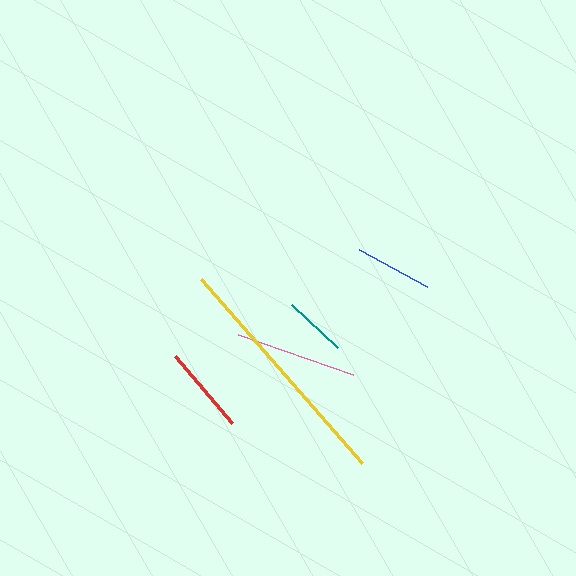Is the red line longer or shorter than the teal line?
The red line is longer than the teal line.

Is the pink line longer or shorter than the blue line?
The pink line is longer than the blue line.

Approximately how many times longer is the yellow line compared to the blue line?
The yellow line is approximately 3.2 times the length of the blue line.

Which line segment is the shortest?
The teal line is the shortest at approximately 63 pixels.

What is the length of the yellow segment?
The yellow segment is approximately 244 pixels long.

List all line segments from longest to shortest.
From longest to shortest: yellow, pink, red, blue, teal.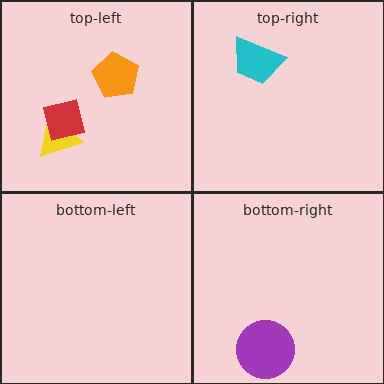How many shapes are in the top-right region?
1.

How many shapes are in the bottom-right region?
1.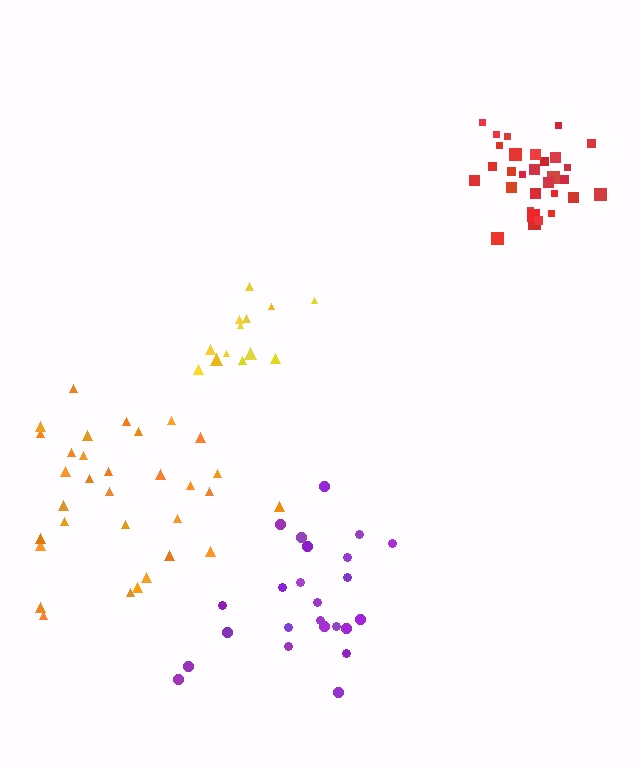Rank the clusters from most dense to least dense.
red, yellow, purple, orange.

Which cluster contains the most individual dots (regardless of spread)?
Red (32).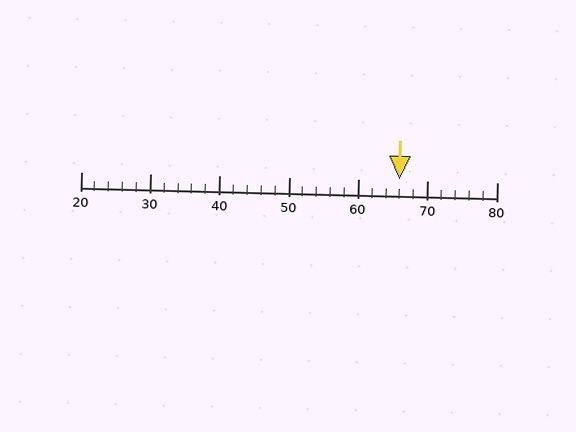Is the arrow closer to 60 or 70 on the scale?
The arrow is closer to 70.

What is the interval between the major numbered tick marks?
The major tick marks are spaced 10 units apart.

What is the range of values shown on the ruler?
The ruler shows values from 20 to 80.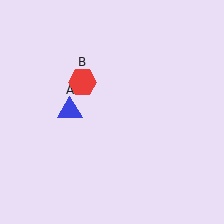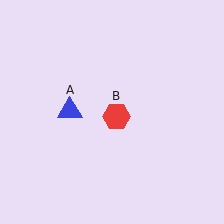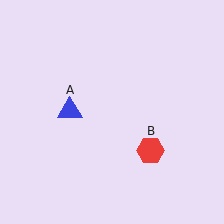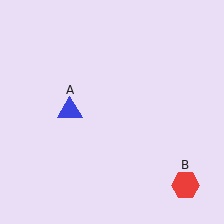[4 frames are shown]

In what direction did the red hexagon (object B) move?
The red hexagon (object B) moved down and to the right.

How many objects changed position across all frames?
1 object changed position: red hexagon (object B).